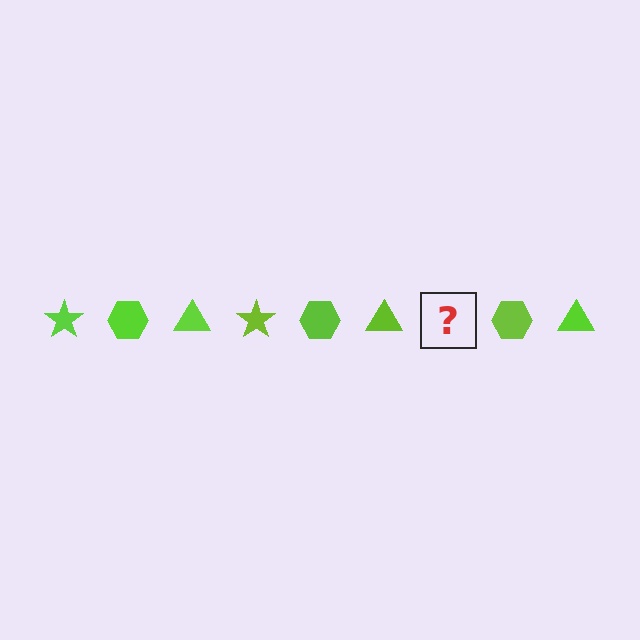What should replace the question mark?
The question mark should be replaced with a lime star.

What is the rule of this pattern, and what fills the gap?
The rule is that the pattern cycles through star, hexagon, triangle shapes in lime. The gap should be filled with a lime star.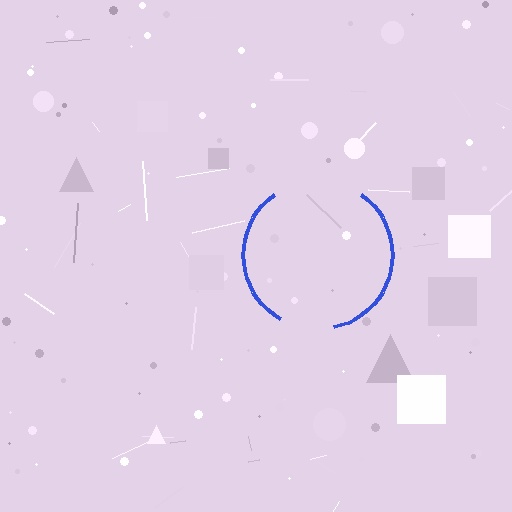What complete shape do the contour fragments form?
The contour fragments form a circle.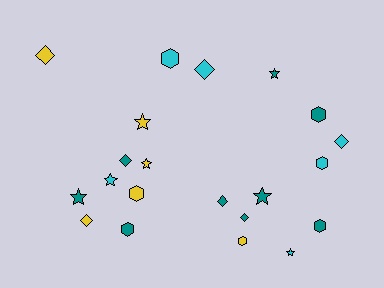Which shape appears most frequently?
Diamond, with 7 objects.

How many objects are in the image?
There are 21 objects.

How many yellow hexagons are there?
There are 2 yellow hexagons.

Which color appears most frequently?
Teal, with 9 objects.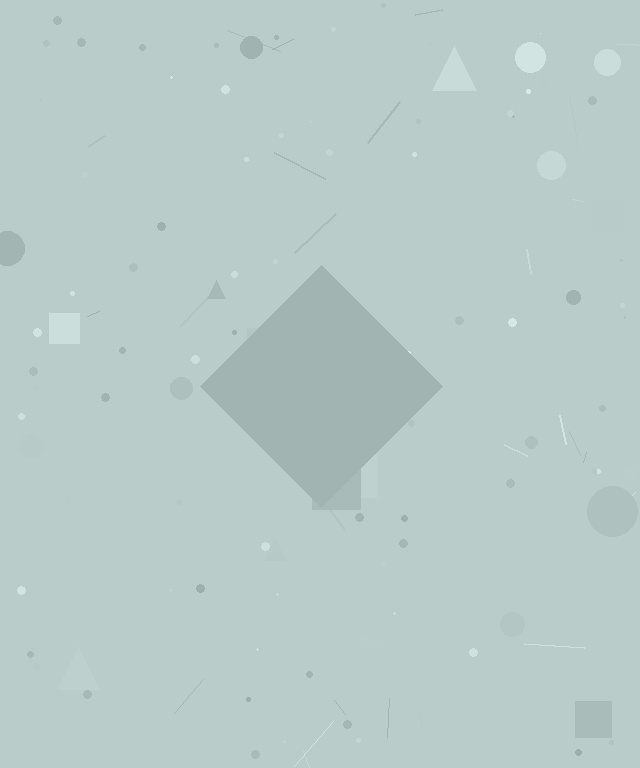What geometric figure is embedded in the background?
A diamond is embedded in the background.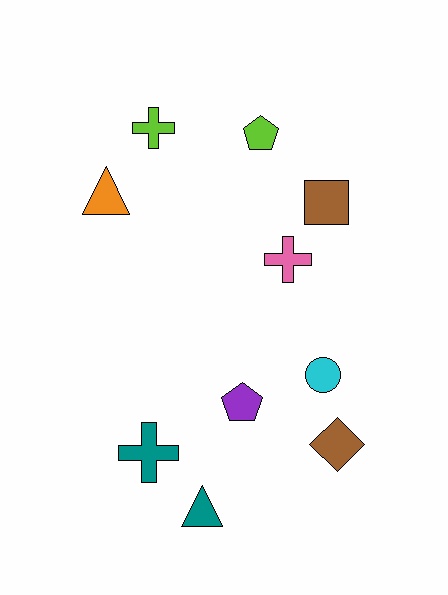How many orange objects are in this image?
There is 1 orange object.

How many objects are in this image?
There are 10 objects.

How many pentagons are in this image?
There are 2 pentagons.